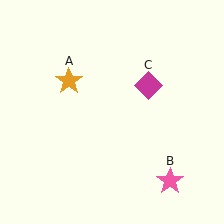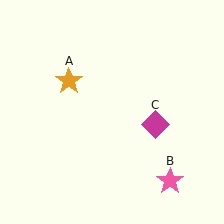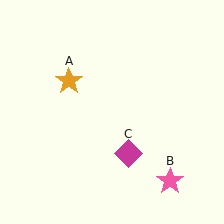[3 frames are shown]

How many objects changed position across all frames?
1 object changed position: magenta diamond (object C).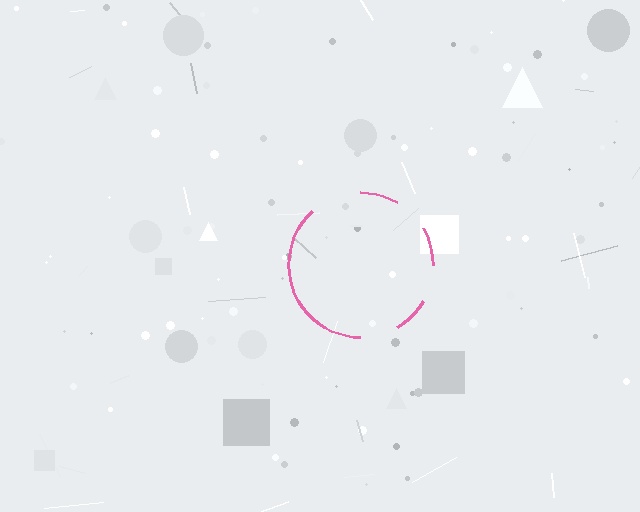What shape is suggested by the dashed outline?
The dashed outline suggests a circle.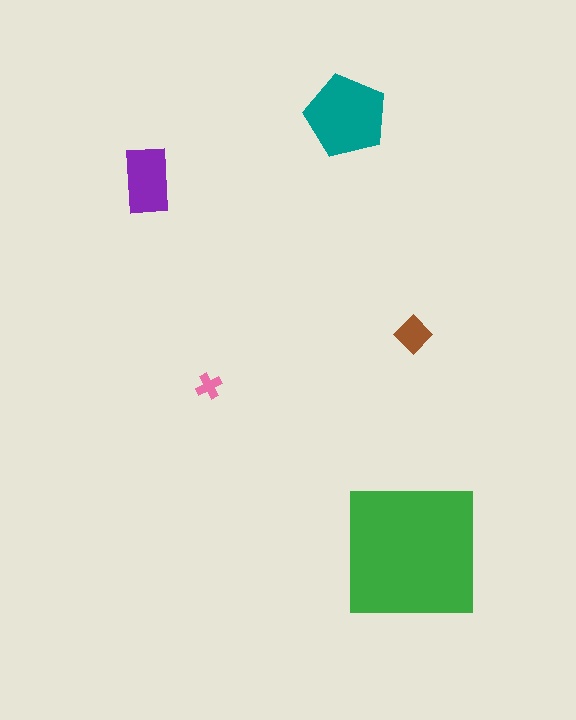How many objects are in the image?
There are 5 objects in the image.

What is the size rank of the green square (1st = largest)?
1st.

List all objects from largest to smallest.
The green square, the teal pentagon, the purple rectangle, the brown diamond, the pink cross.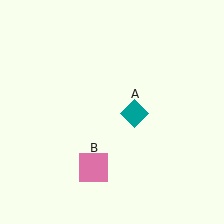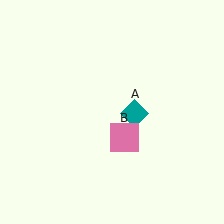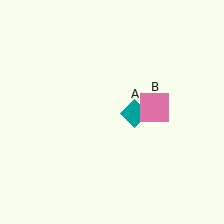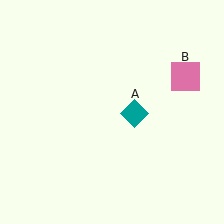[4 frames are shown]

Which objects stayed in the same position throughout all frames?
Teal diamond (object A) remained stationary.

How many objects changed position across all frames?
1 object changed position: pink square (object B).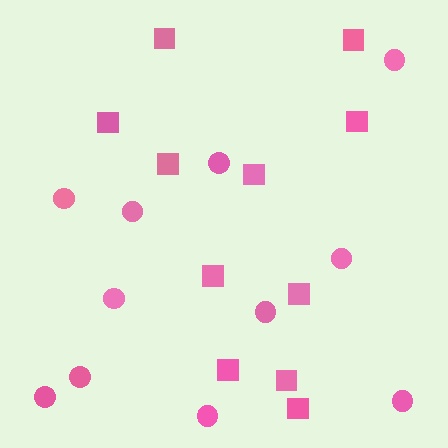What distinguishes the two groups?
There are 2 groups: one group of squares (11) and one group of circles (11).